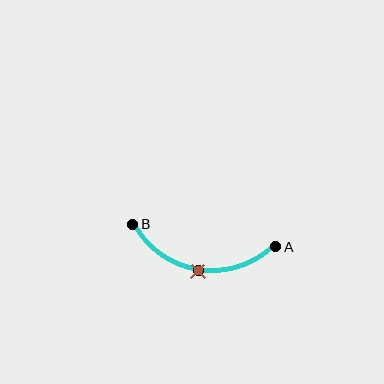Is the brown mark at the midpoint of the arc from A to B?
Yes. The brown mark lies on the arc at equal arc-length from both A and B — it is the arc midpoint.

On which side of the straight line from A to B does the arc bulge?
The arc bulges below the straight line connecting A and B.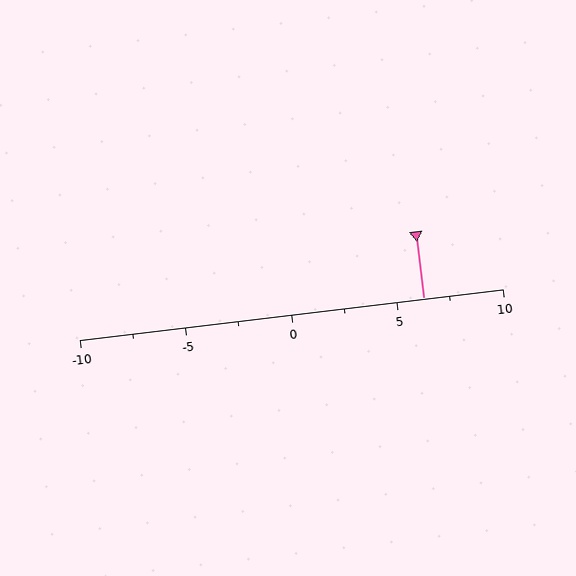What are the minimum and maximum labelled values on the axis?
The axis runs from -10 to 10.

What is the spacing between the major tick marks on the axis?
The major ticks are spaced 5 apart.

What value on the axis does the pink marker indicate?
The marker indicates approximately 6.2.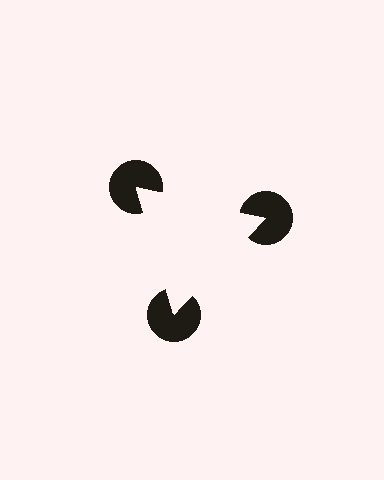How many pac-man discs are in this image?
There are 3 — one at each vertex of the illusory triangle.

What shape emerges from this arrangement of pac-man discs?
An illusory triangle — its edges are inferred from the aligned wedge cuts in the pac-man discs, not physically drawn.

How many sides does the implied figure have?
3 sides.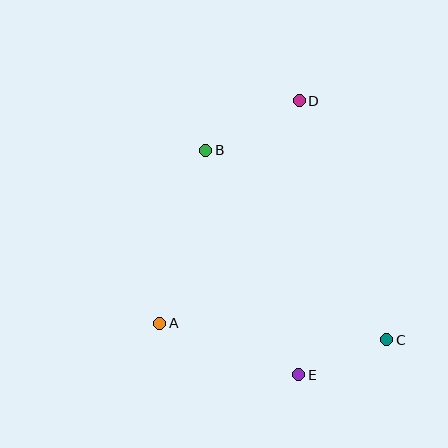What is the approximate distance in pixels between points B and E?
The distance between B and E is approximately 243 pixels.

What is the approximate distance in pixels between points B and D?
The distance between B and D is approximately 106 pixels.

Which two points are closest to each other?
Points C and E are closest to each other.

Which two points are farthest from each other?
Points D and E are farthest from each other.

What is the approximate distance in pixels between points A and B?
The distance between A and B is approximately 179 pixels.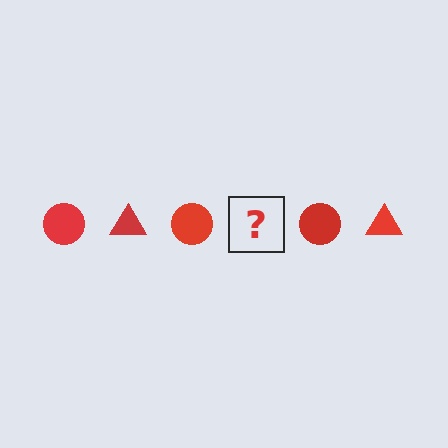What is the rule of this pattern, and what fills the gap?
The rule is that the pattern cycles through circle, triangle shapes in red. The gap should be filled with a red triangle.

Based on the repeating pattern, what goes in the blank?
The blank should be a red triangle.